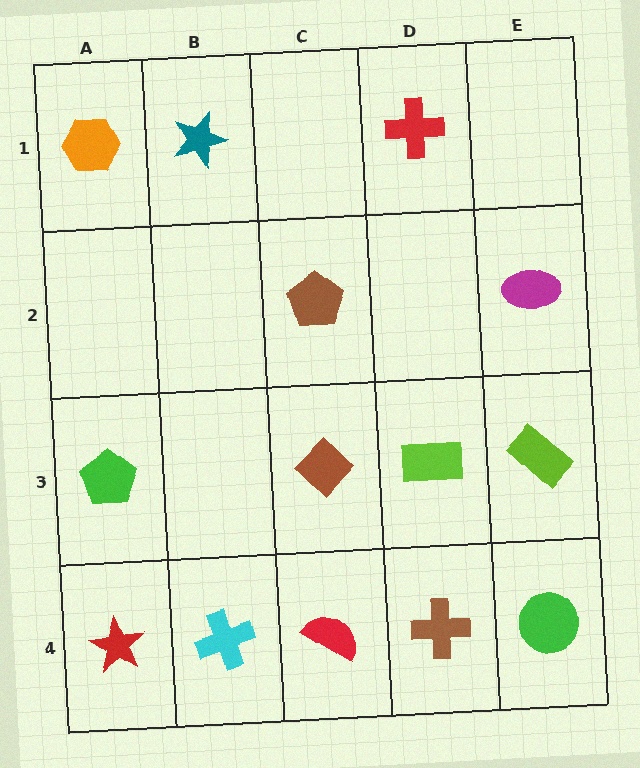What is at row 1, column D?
A red cross.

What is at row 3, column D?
A lime rectangle.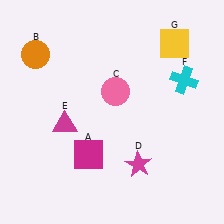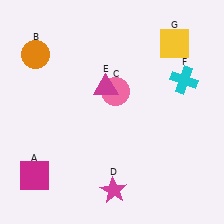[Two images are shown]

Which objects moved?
The objects that moved are: the magenta square (A), the magenta star (D), the magenta triangle (E).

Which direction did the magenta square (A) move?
The magenta square (A) moved left.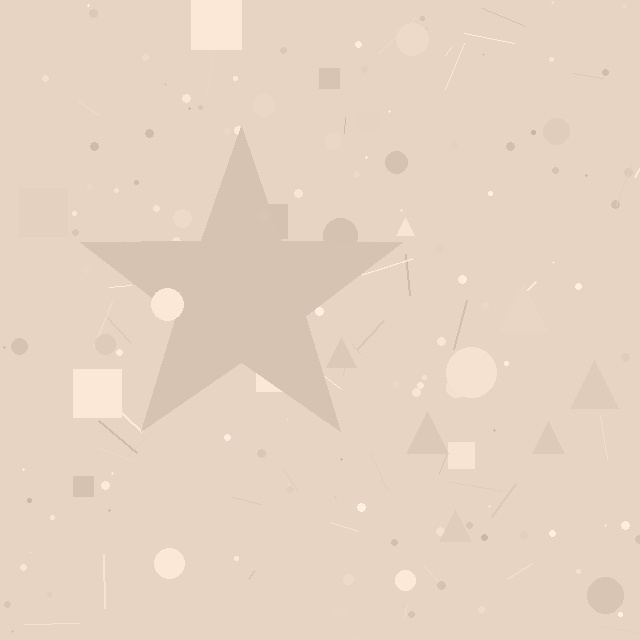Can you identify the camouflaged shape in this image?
The camouflaged shape is a star.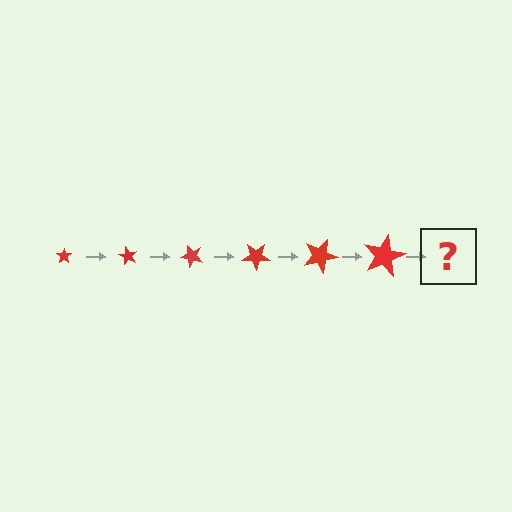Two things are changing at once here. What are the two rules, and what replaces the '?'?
The two rules are that the star grows larger each step and it rotates 60 degrees each step. The '?' should be a star, larger than the previous one and rotated 360 degrees from the start.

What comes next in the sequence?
The next element should be a star, larger than the previous one and rotated 360 degrees from the start.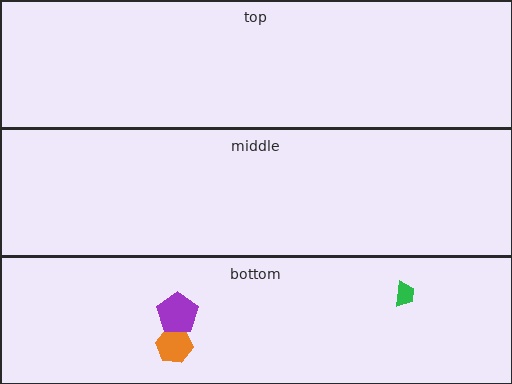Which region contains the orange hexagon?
The bottom region.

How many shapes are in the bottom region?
3.